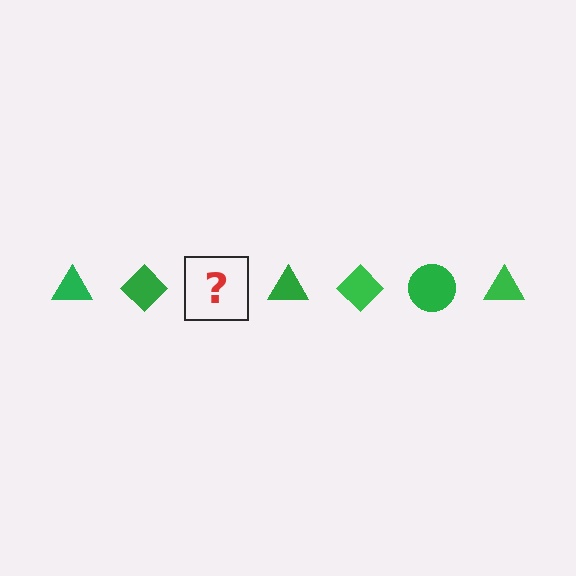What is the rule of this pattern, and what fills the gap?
The rule is that the pattern cycles through triangle, diamond, circle shapes in green. The gap should be filled with a green circle.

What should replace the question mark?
The question mark should be replaced with a green circle.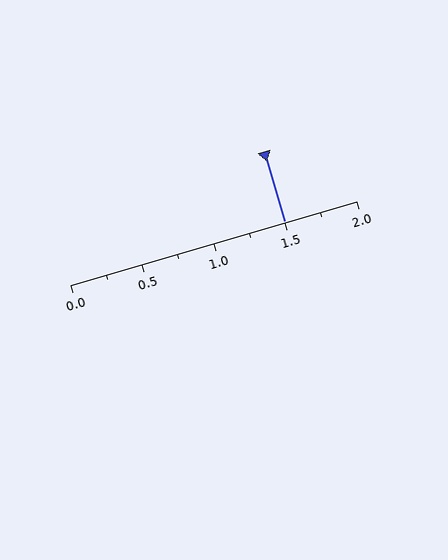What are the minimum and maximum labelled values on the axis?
The axis runs from 0.0 to 2.0.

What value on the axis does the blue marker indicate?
The marker indicates approximately 1.5.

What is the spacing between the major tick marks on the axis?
The major ticks are spaced 0.5 apart.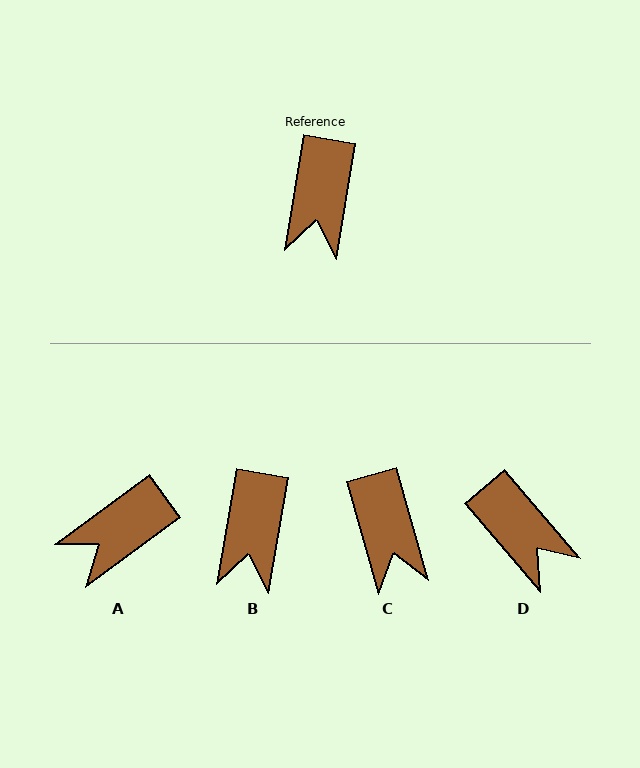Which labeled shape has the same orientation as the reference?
B.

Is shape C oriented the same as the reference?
No, it is off by about 25 degrees.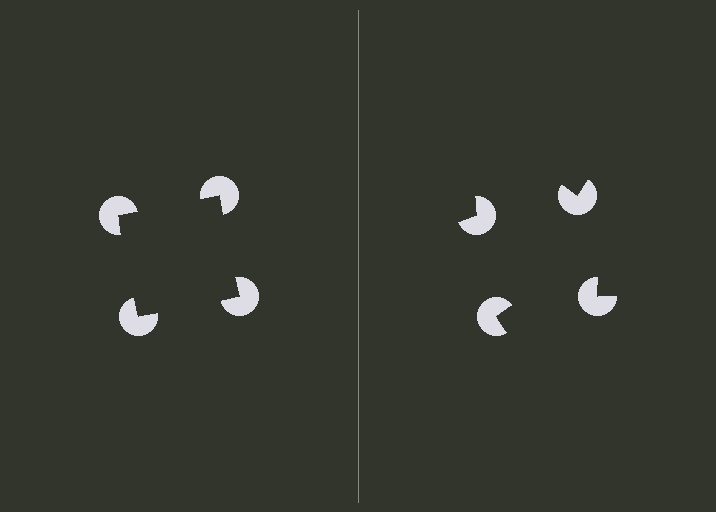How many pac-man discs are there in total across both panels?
8 — 4 on each side.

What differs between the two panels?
The pac-man discs are positioned identically on both sides; only the wedge orientations differ. On the left they align to a square; on the right they are misaligned.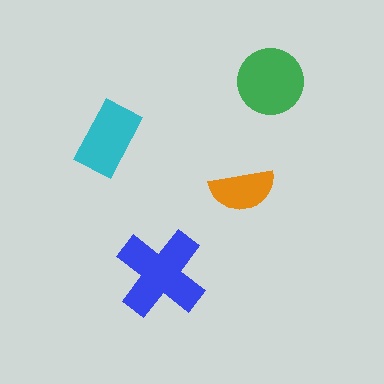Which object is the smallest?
The orange semicircle.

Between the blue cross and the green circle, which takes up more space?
The blue cross.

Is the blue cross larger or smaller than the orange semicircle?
Larger.